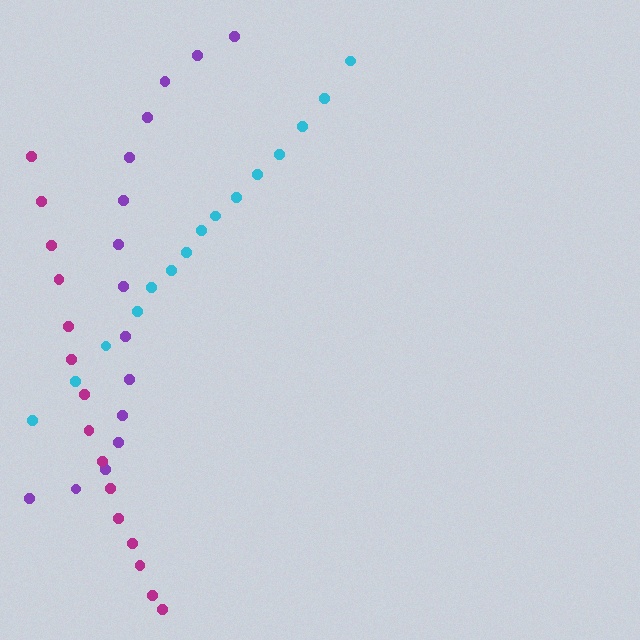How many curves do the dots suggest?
There are 3 distinct paths.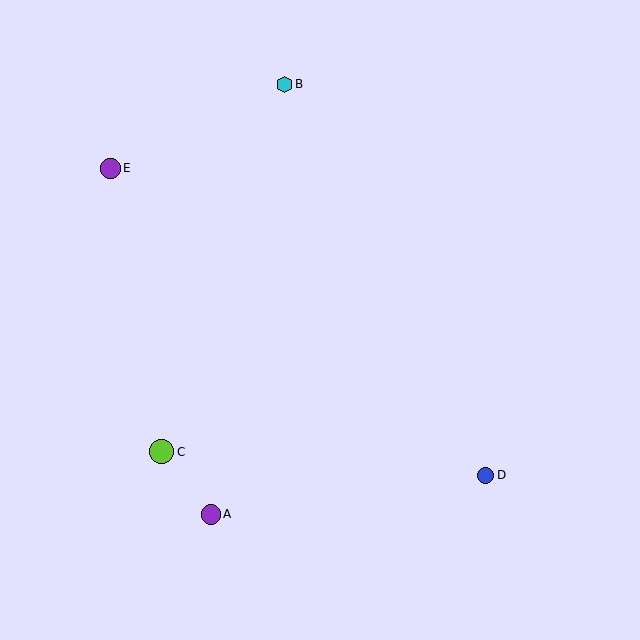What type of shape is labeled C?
Shape C is a lime circle.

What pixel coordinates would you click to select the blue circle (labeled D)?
Click at (486, 475) to select the blue circle D.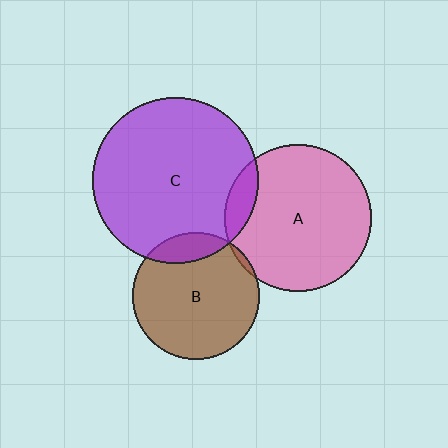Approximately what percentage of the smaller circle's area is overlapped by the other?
Approximately 5%.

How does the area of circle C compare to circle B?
Approximately 1.7 times.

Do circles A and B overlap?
Yes.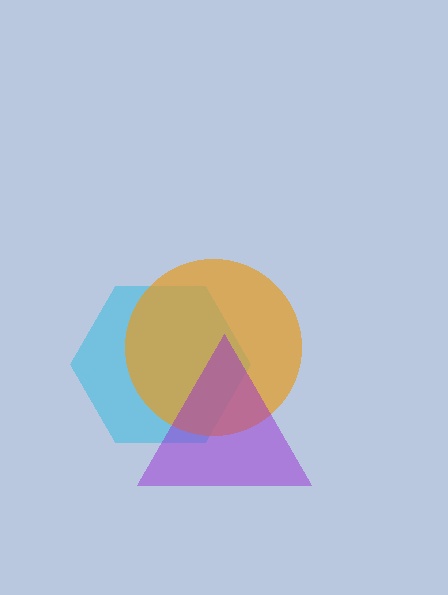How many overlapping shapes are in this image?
There are 3 overlapping shapes in the image.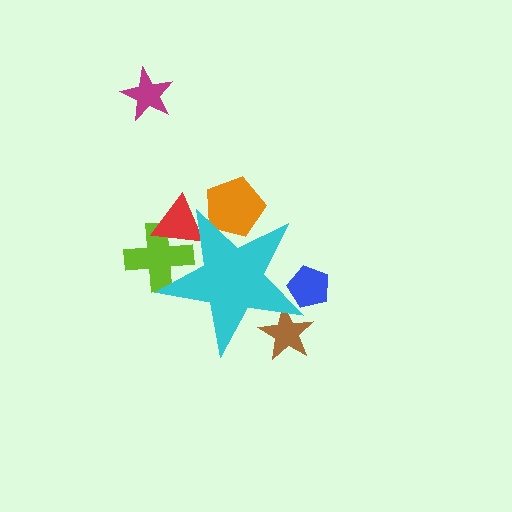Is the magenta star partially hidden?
No, the magenta star is fully visible.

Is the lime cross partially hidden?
Yes, the lime cross is partially hidden behind the cyan star.